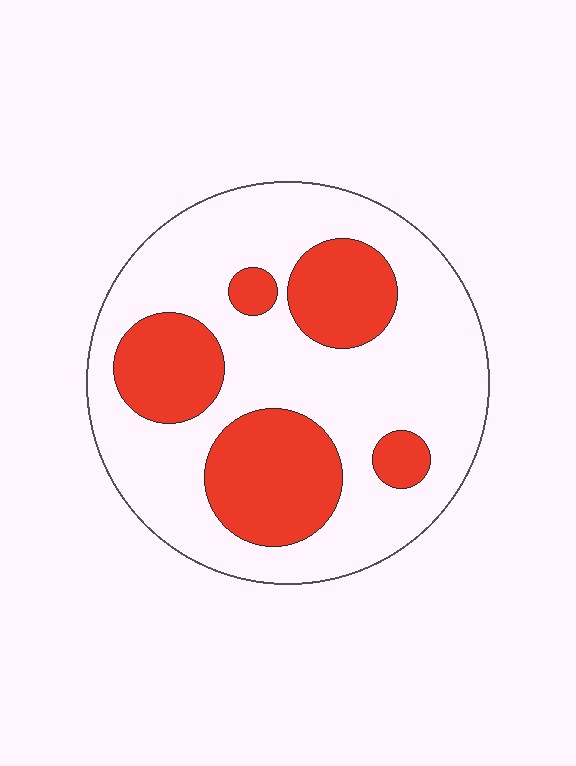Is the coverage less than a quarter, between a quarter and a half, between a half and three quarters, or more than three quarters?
Between a quarter and a half.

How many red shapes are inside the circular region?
5.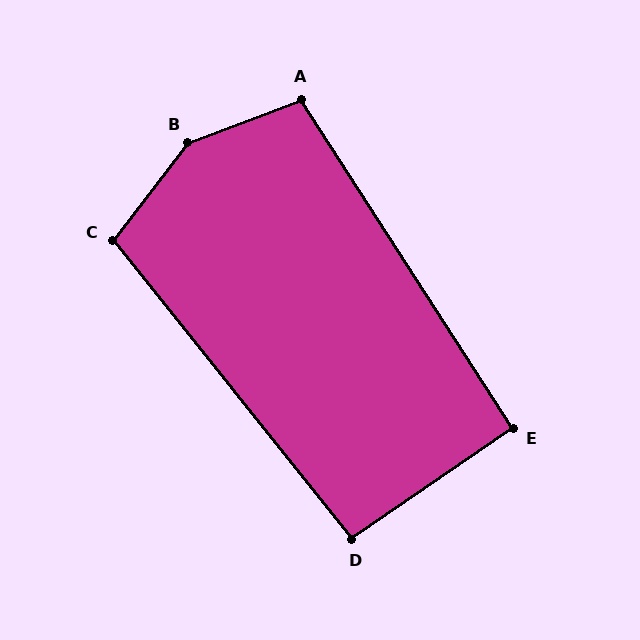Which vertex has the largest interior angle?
B, at approximately 148 degrees.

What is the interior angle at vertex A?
Approximately 102 degrees (obtuse).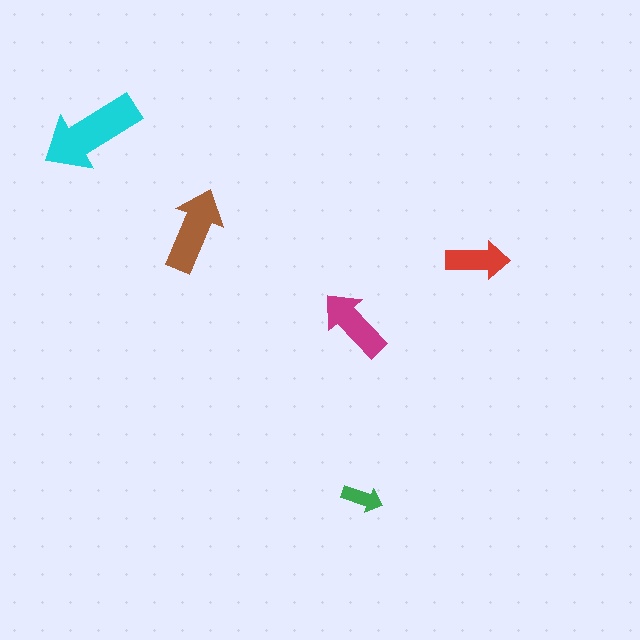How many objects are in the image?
There are 5 objects in the image.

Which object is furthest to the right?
The red arrow is rightmost.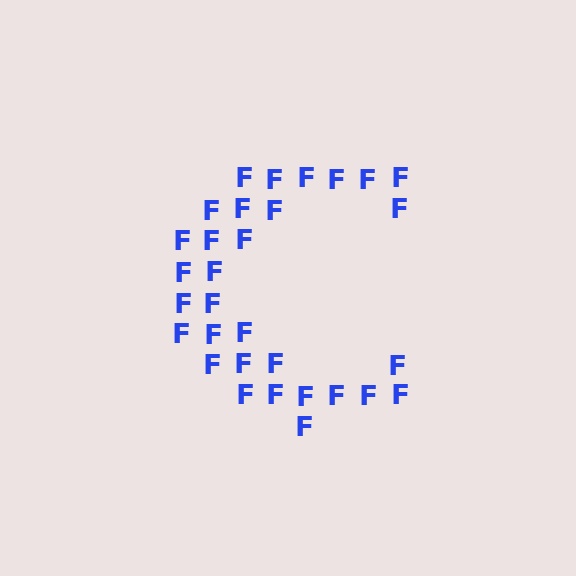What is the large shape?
The large shape is the letter C.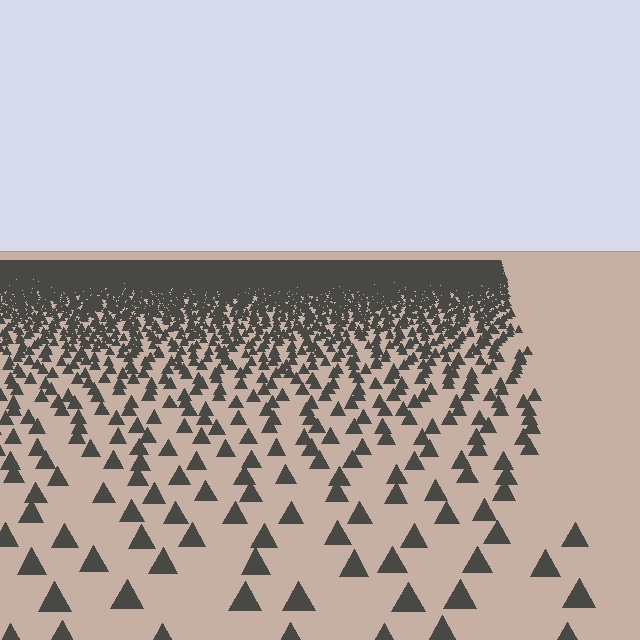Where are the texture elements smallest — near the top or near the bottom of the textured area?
Near the top.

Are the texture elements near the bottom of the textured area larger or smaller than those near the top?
Larger. Near the bottom, elements are closer to the viewer and appear at a bigger on-screen size.